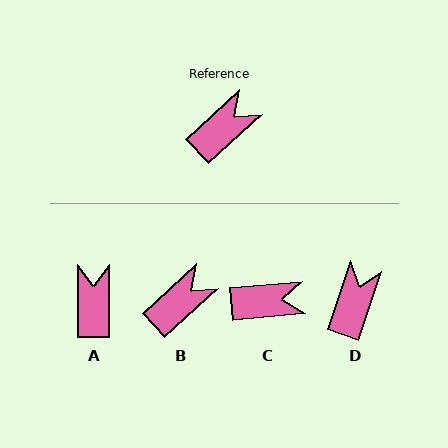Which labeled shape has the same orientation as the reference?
B.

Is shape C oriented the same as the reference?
No, it is off by about 37 degrees.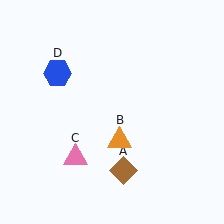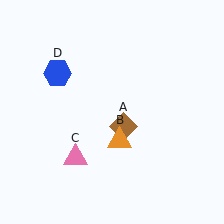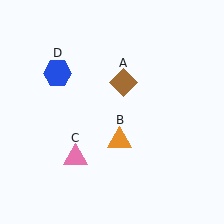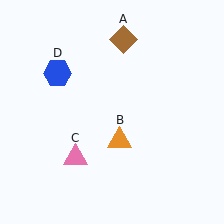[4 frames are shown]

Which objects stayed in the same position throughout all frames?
Orange triangle (object B) and pink triangle (object C) and blue hexagon (object D) remained stationary.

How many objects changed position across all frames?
1 object changed position: brown diamond (object A).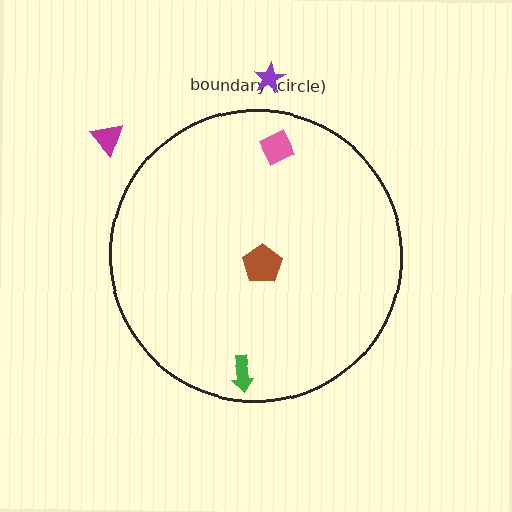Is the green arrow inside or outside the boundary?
Inside.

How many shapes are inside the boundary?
3 inside, 2 outside.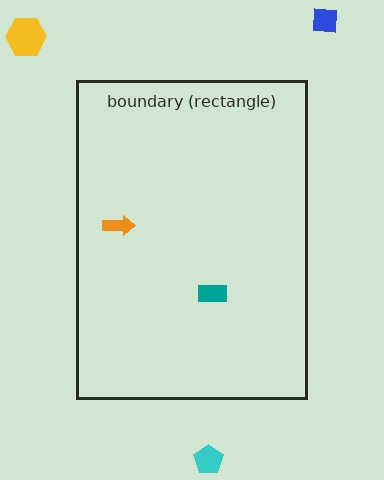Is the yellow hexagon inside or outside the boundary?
Outside.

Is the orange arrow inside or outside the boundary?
Inside.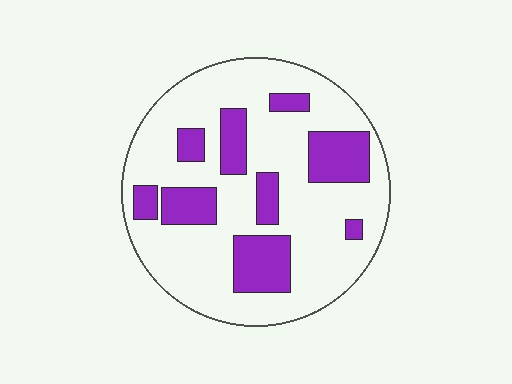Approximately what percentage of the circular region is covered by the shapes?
Approximately 25%.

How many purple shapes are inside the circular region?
9.